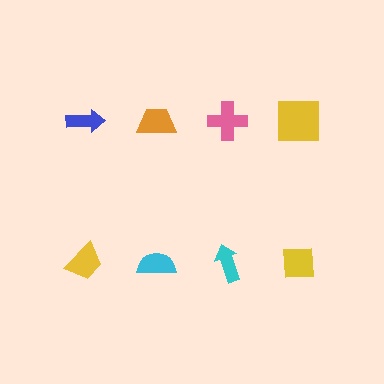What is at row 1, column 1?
A blue arrow.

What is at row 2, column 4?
A yellow square.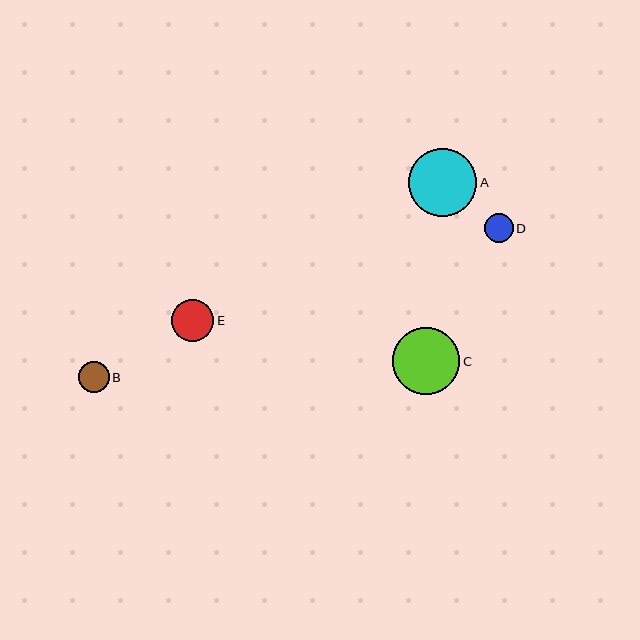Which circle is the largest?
Circle A is the largest with a size of approximately 68 pixels.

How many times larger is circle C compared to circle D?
Circle C is approximately 2.3 times the size of circle D.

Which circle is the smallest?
Circle D is the smallest with a size of approximately 29 pixels.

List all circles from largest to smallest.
From largest to smallest: A, C, E, B, D.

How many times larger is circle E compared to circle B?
Circle E is approximately 1.4 times the size of circle B.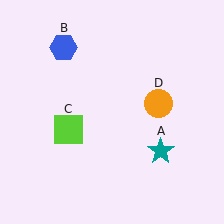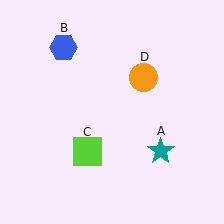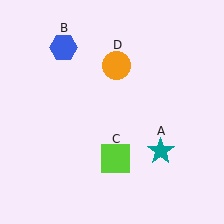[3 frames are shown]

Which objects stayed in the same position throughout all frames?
Teal star (object A) and blue hexagon (object B) remained stationary.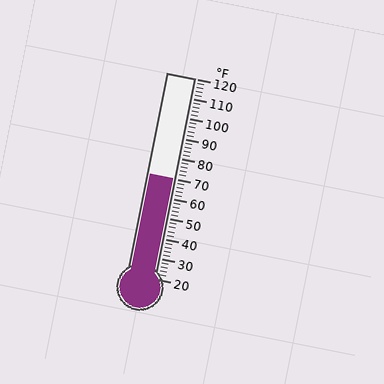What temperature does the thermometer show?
The thermometer shows approximately 70°F.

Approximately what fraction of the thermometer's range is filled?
The thermometer is filled to approximately 50% of its range.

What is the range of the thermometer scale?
The thermometer scale ranges from 20°F to 120°F.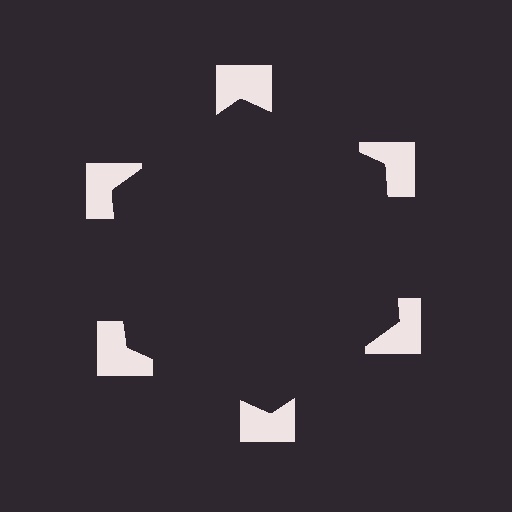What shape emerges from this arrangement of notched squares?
An illusory hexagon — its edges are inferred from the aligned wedge cuts in the notched squares, not physically drawn.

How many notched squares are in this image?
There are 6 — one at each vertex of the illusory hexagon.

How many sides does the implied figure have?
6 sides.